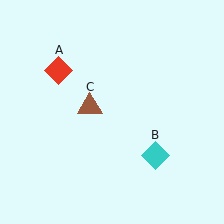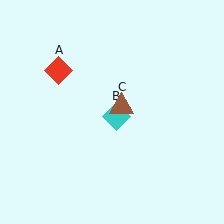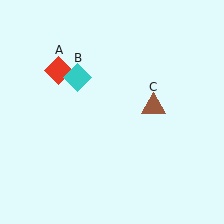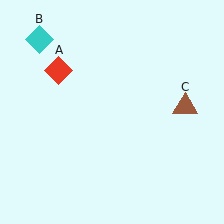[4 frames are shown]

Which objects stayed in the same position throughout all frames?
Red diamond (object A) remained stationary.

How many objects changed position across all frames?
2 objects changed position: cyan diamond (object B), brown triangle (object C).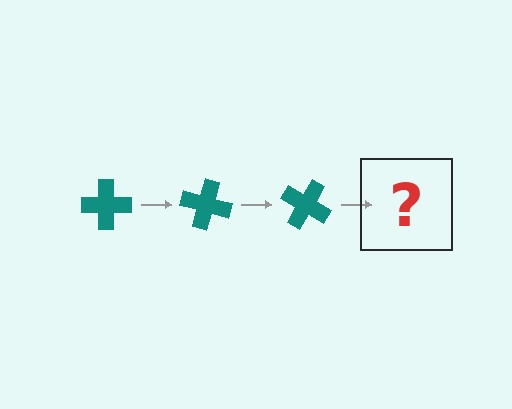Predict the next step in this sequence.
The next step is a teal cross rotated 45 degrees.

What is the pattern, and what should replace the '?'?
The pattern is that the cross rotates 15 degrees each step. The '?' should be a teal cross rotated 45 degrees.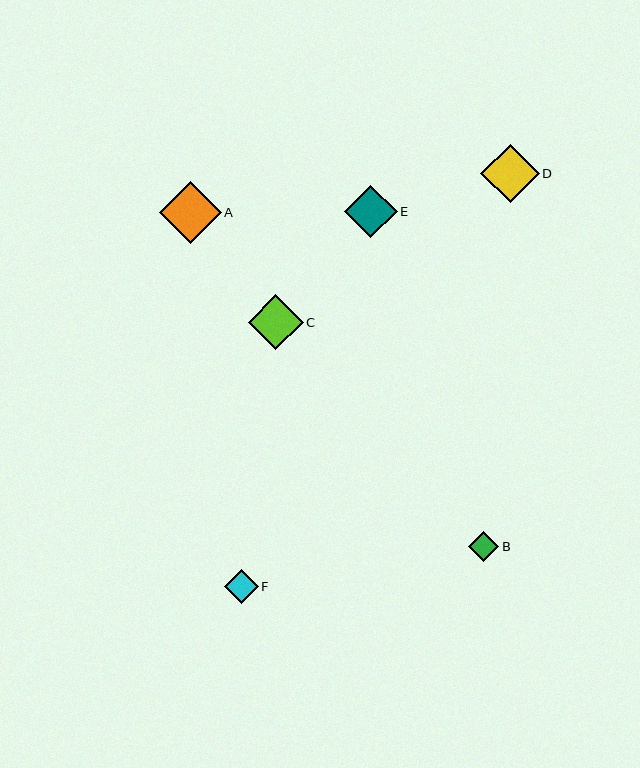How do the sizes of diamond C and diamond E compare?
Diamond C and diamond E are approximately the same size.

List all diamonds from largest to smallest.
From largest to smallest: A, D, C, E, F, B.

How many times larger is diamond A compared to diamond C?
Diamond A is approximately 1.1 times the size of diamond C.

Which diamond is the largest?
Diamond A is the largest with a size of approximately 62 pixels.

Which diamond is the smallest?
Diamond B is the smallest with a size of approximately 30 pixels.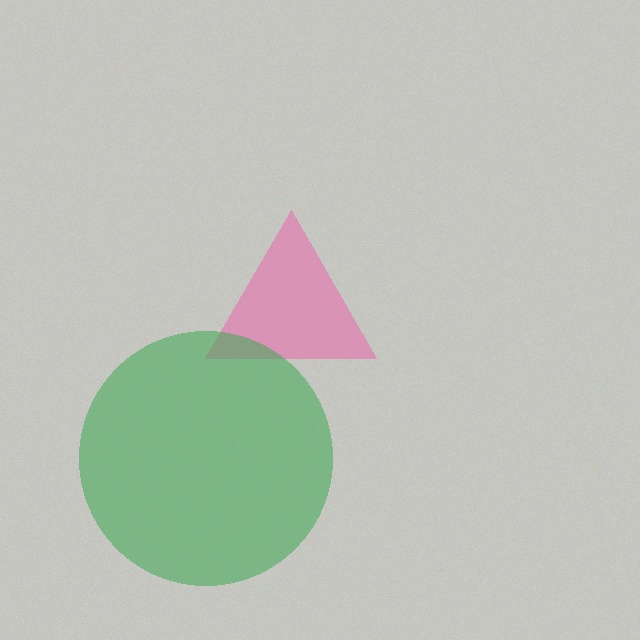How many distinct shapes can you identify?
There are 2 distinct shapes: a pink triangle, a green circle.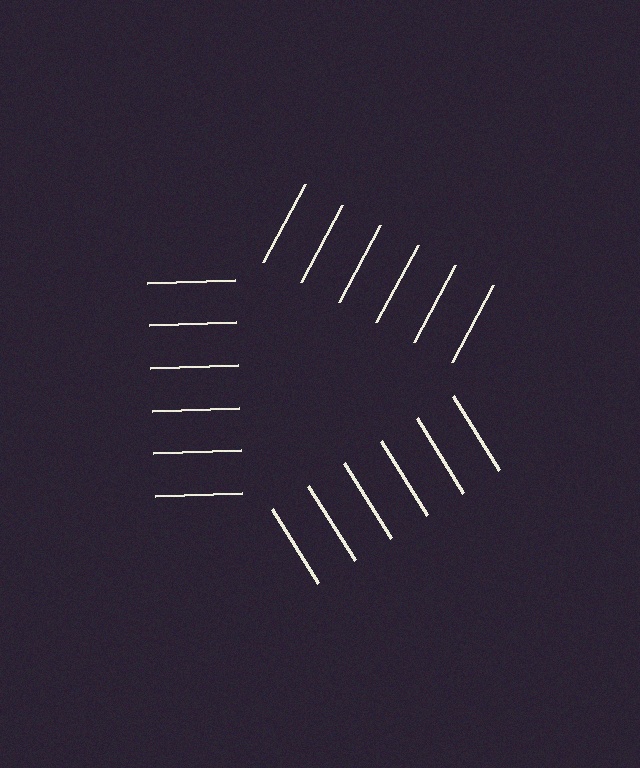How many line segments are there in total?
18 — 6 along each of the 3 edges.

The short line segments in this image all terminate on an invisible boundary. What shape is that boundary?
An illusory triangle — the line segments terminate on its edges but no continuous stroke is drawn.